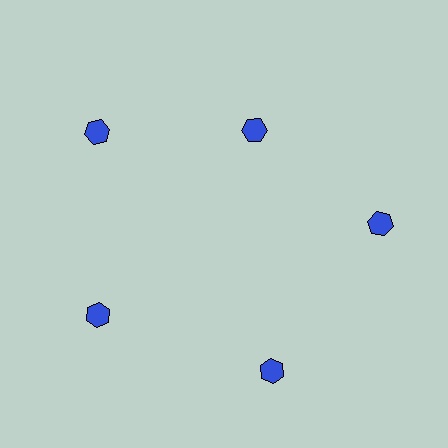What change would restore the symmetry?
The symmetry would be restored by moving it outward, back onto the ring so that all 5 hexagons sit at equal angles and equal distance from the center.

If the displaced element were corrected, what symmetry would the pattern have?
It would have 5-fold rotational symmetry — the pattern would map onto itself every 72 degrees.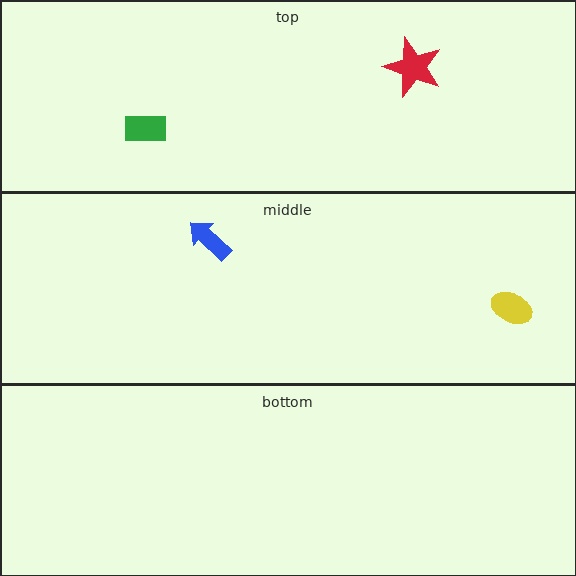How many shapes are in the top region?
2.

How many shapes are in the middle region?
2.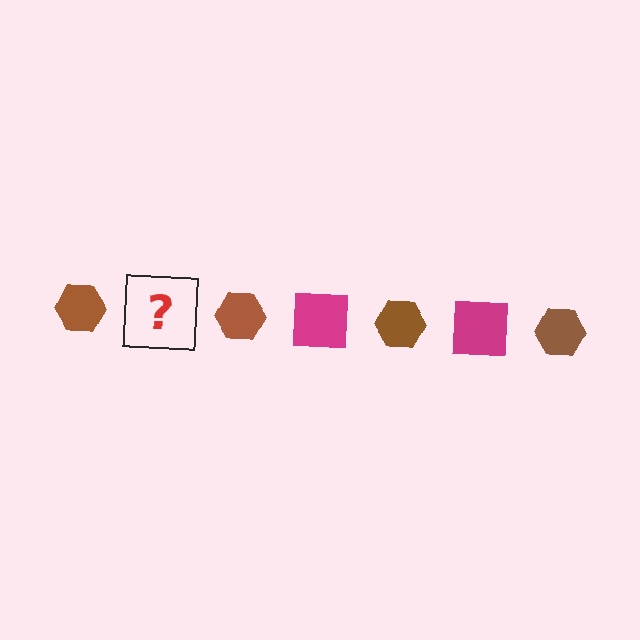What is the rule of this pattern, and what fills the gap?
The rule is that the pattern alternates between brown hexagon and magenta square. The gap should be filled with a magenta square.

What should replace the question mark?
The question mark should be replaced with a magenta square.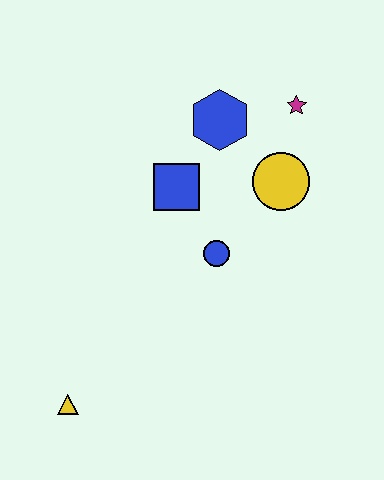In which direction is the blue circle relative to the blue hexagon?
The blue circle is below the blue hexagon.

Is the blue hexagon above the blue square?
Yes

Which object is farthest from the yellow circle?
The yellow triangle is farthest from the yellow circle.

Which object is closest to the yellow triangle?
The blue circle is closest to the yellow triangle.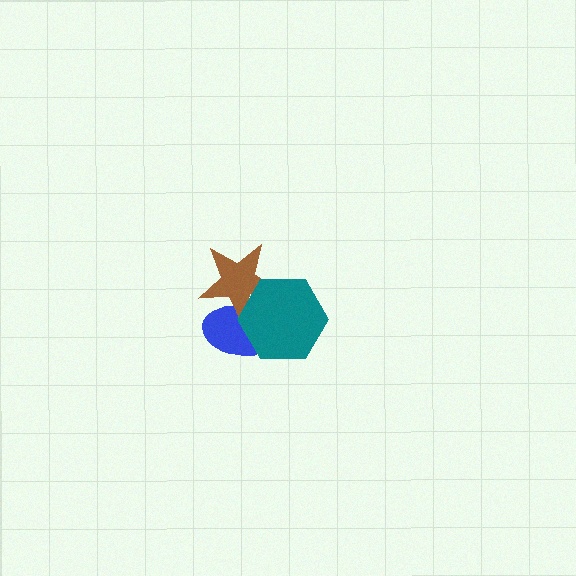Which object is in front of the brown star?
The teal hexagon is in front of the brown star.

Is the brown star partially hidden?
Yes, it is partially covered by another shape.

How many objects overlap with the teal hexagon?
2 objects overlap with the teal hexagon.